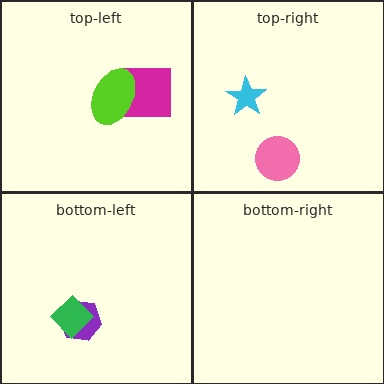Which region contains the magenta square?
The top-left region.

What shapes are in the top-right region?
The pink circle, the cyan star.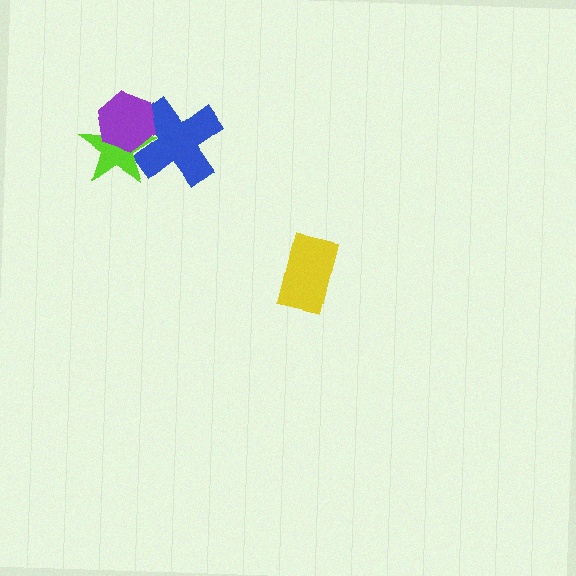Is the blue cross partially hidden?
Yes, it is partially covered by another shape.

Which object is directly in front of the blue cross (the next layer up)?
The lime star is directly in front of the blue cross.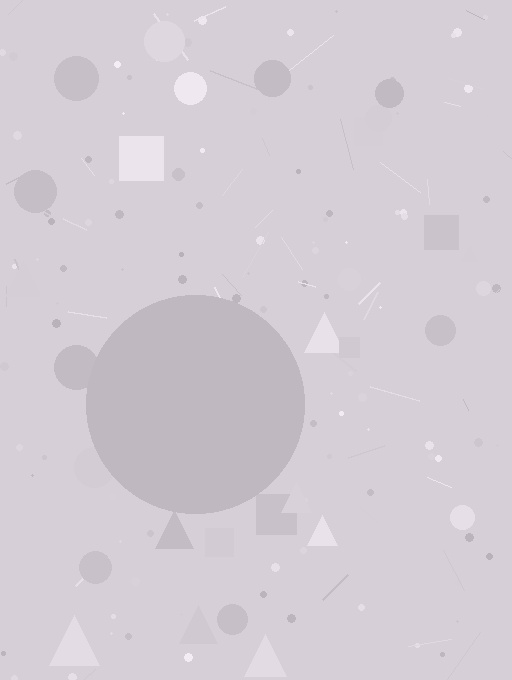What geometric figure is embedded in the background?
A circle is embedded in the background.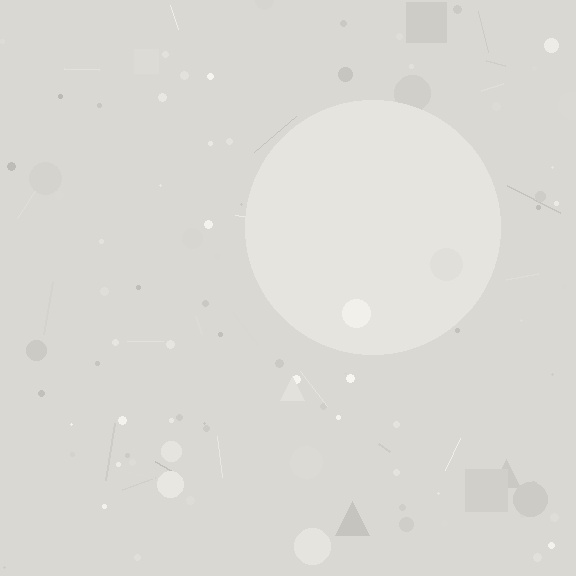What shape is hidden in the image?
A circle is hidden in the image.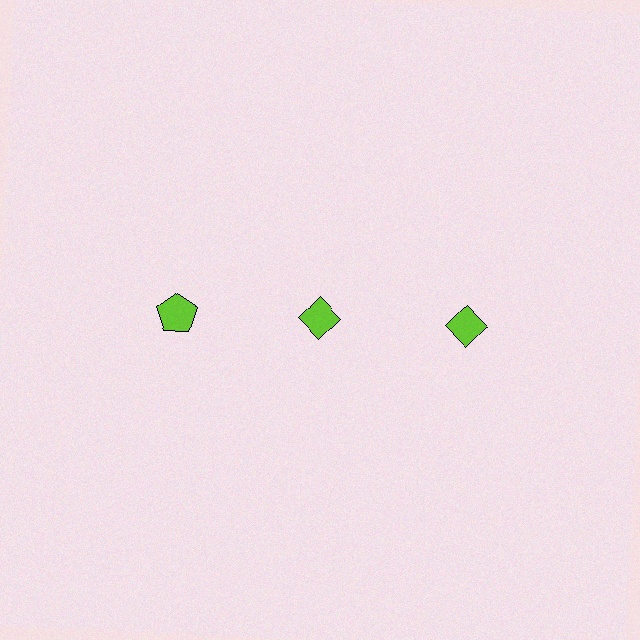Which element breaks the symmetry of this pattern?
The lime pentagon in the top row, leftmost column breaks the symmetry. All other shapes are lime diamonds.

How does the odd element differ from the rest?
It has a different shape: pentagon instead of diamond.